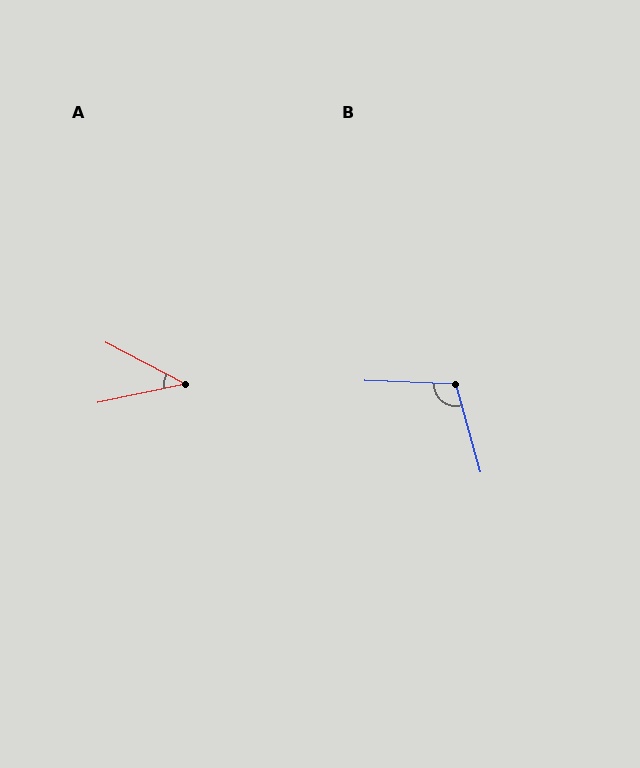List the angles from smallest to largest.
A (40°), B (108°).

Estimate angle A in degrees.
Approximately 40 degrees.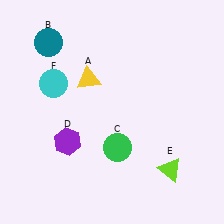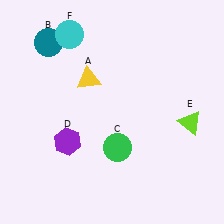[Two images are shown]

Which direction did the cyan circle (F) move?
The cyan circle (F) moved up.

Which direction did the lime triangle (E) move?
The lime triangle (E) moved up.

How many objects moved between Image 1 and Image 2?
2 objects moved between the two images.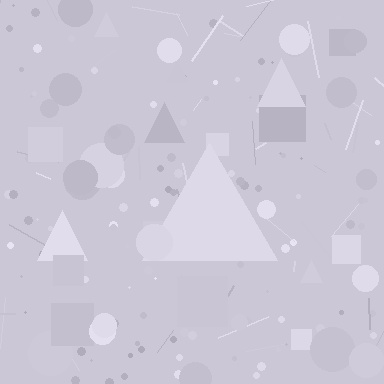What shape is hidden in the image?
A triangle is hidden in the image.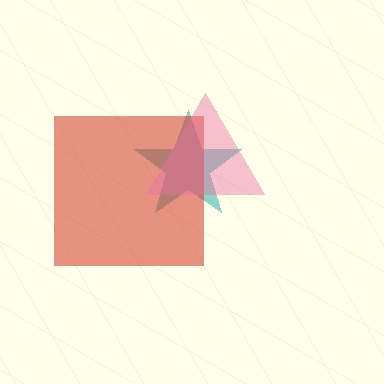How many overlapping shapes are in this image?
There are 3 overlapping shapes in the image.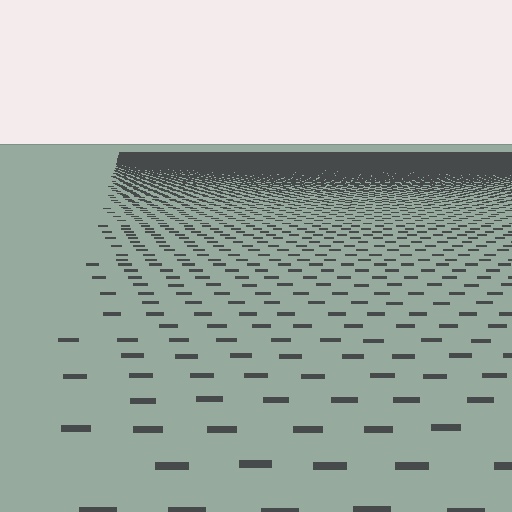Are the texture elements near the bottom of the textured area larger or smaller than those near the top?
Larger. Near the bottom, elements are closer to the viewer and appear at a bigger on-screen size.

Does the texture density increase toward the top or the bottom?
Density increases toward the top.